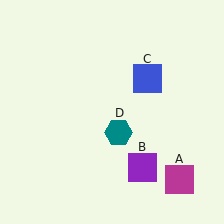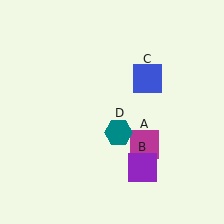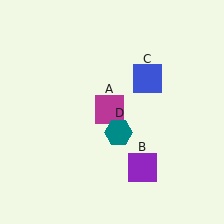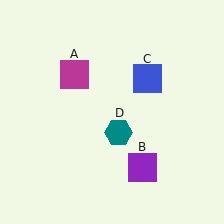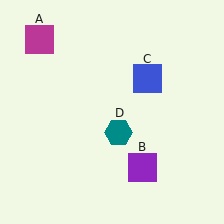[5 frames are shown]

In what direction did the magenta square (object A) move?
The magenta square (object A) moved up and to the left.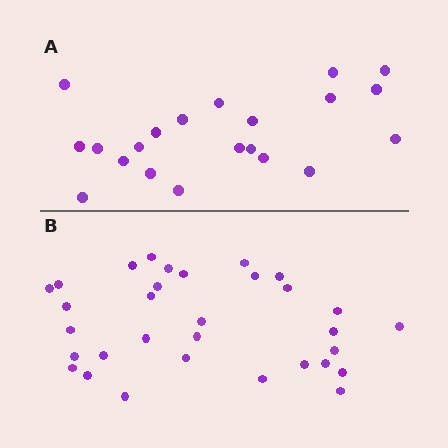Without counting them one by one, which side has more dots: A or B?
Region B (the bottom region) has more dots.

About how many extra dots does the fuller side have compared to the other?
Region B has roughly 12 or so more dots than region A.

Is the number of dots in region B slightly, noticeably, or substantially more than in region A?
Region B has substantially more. The ratio is roughly 1.5 to 1.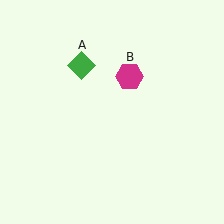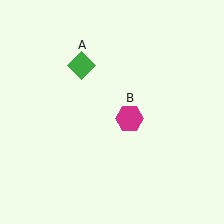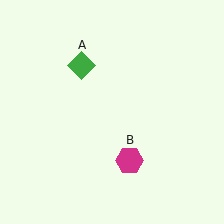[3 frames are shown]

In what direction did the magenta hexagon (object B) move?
The magenta hexagon (object B) moved down.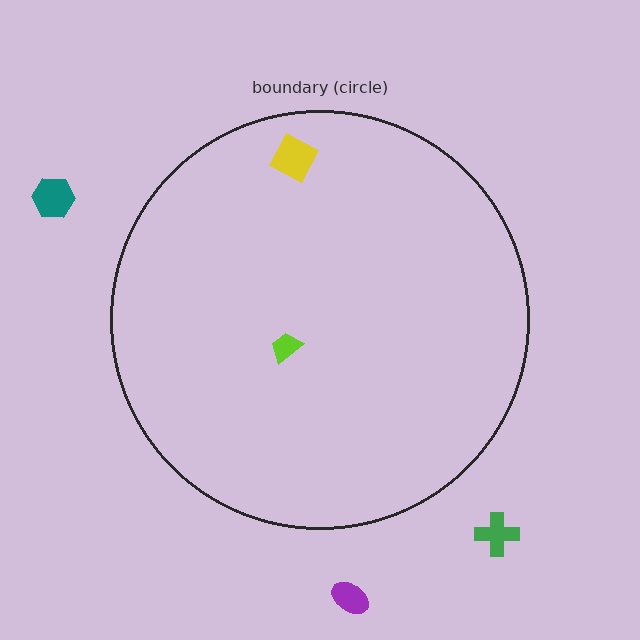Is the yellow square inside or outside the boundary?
Inside.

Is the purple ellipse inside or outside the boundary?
Outside.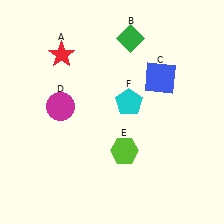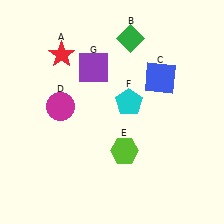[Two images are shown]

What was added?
A purple square (G) was added in Image 2.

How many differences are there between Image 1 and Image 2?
There is 1 difference between the two images.